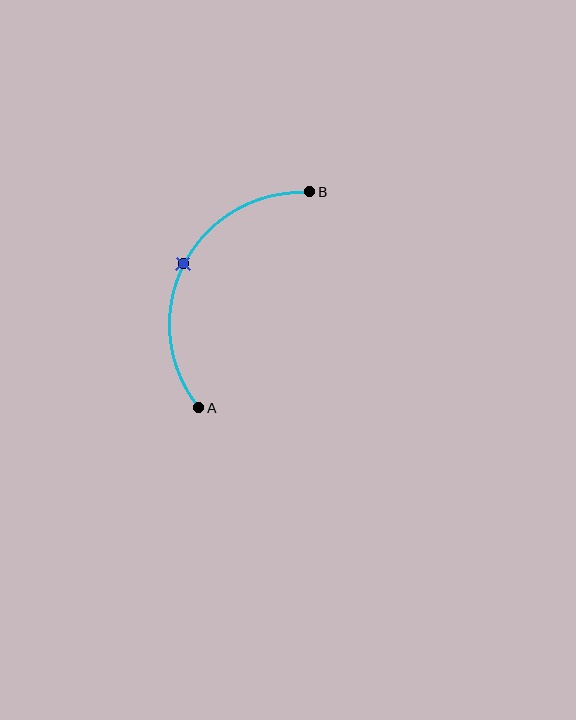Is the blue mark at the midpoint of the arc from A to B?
Yes. The blue mark lies on the arc at equal arc-length from both A and B — it is the arc midpoint.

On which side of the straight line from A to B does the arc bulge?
The arc bulges to the left of the straight line connecting A and B.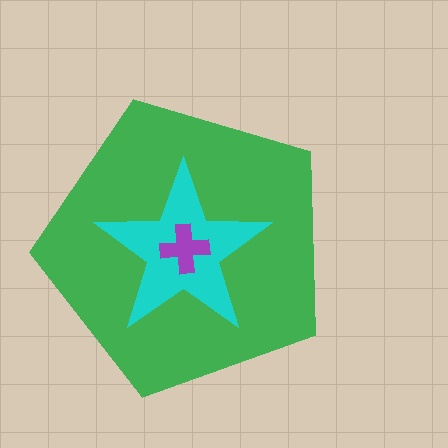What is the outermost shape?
The green pentagon.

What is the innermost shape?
The purple cross.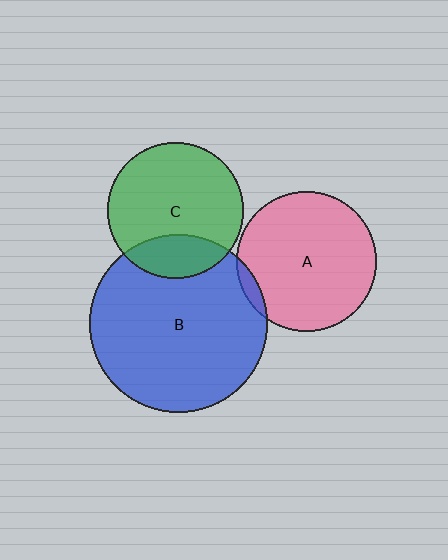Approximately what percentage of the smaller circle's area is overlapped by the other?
Approximately 5%.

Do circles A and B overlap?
Yes.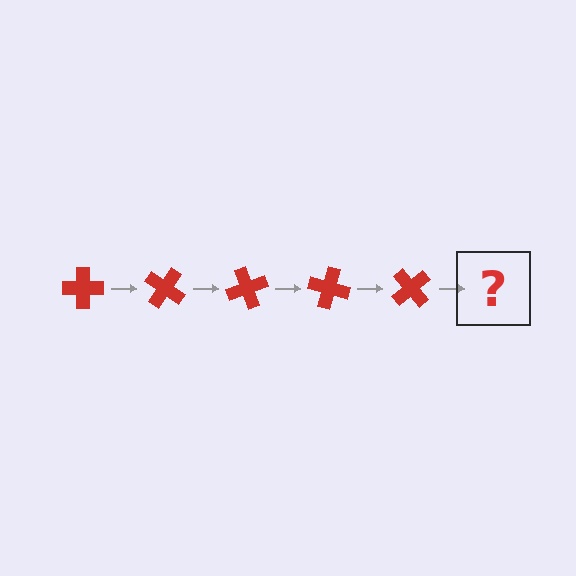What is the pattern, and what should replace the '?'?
The pattern is that the cross rotates 35 degrees each step. The '?' should be a red cross rotated 175 degrees.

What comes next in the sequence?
The next element should be a red cross rotated 175 degrees.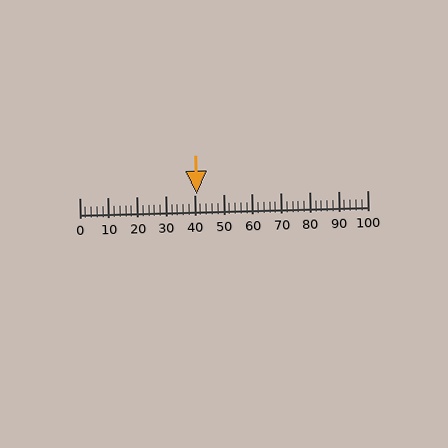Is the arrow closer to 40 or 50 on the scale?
The arrow is closer to 40.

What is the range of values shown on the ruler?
The ruler shows values from 0 to 100.